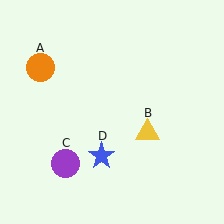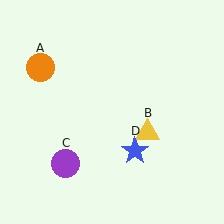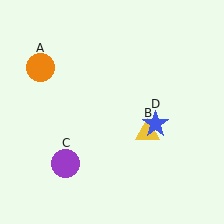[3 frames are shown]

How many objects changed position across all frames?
1 object changed position: blue star (object D).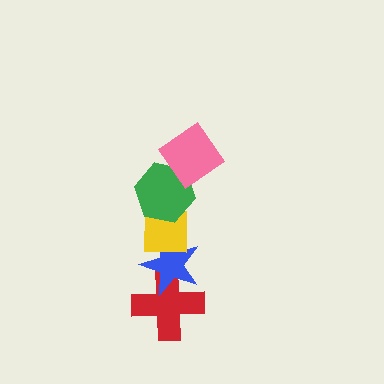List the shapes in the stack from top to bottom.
From top to bottom: the pink diamond, the green hexagon, the yellow square, the blue star, the red cross.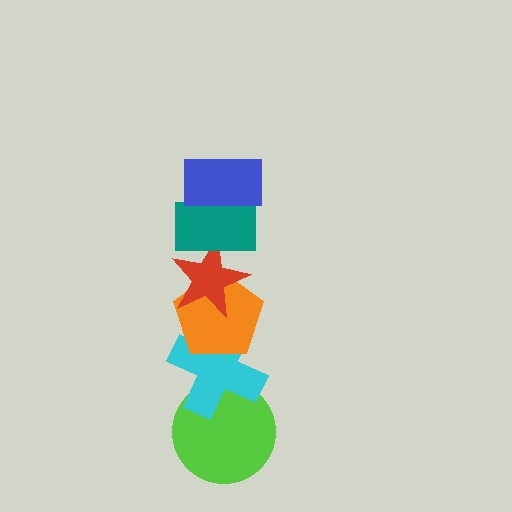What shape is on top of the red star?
The teal rectangle is on top of the red star.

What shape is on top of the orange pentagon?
The red star is on top of the orange pentagon.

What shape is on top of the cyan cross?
The orange pentagon is on top of the cyan cross.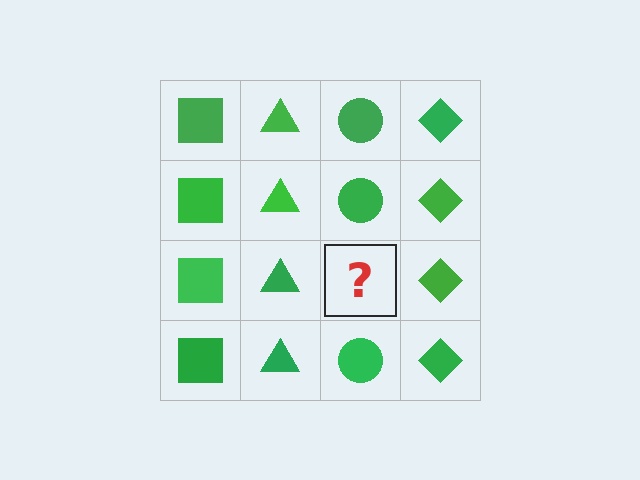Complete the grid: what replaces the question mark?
The question mark should be replaced with a green circle.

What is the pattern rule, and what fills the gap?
The rule is that each column has a consistent shape. The gap should be filled with a green circle.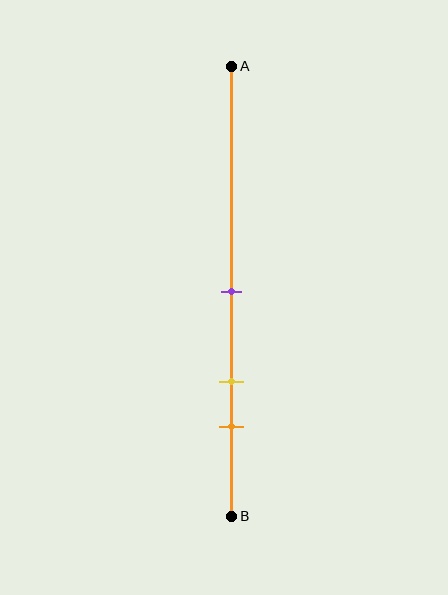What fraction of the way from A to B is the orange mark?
The orange mark is approximately 80% (0.8) of the way from A to B.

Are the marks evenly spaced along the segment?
Yes, the marks are approximately evenly spaced.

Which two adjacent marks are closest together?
The yellow and orange marks are the closest adjacent pair.